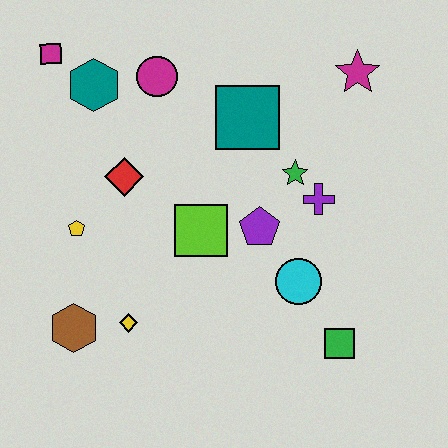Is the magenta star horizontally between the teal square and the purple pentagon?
No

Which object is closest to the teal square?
The green star is closest to the teal square.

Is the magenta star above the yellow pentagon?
Yes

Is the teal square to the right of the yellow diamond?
Yes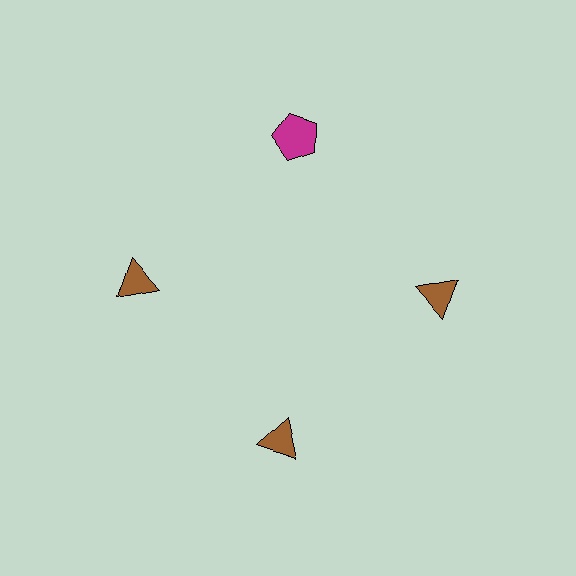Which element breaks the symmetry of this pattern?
The magenta pentagon at roughly the 12 o'clock position breaks the symmetry. All other shapes are brown triangles.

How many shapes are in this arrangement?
There are 4 shapes arranged in a ring pattern.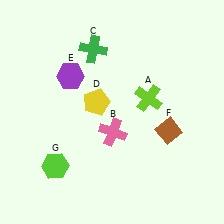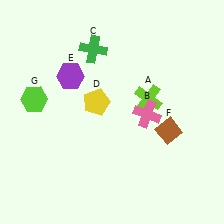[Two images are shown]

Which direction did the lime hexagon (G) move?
The lime hexagon (G) moved up.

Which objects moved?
The objects that moved are: the pink cross (B), the lime hexagon (G).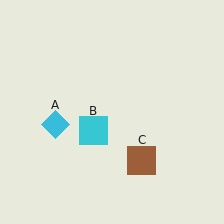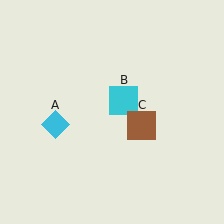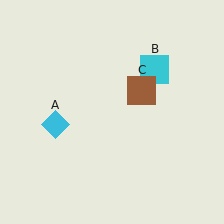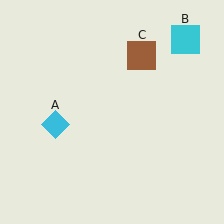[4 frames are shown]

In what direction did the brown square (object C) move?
The brown square (object C) moved up.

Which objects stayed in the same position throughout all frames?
Cyan diamond (object A) remained stationary.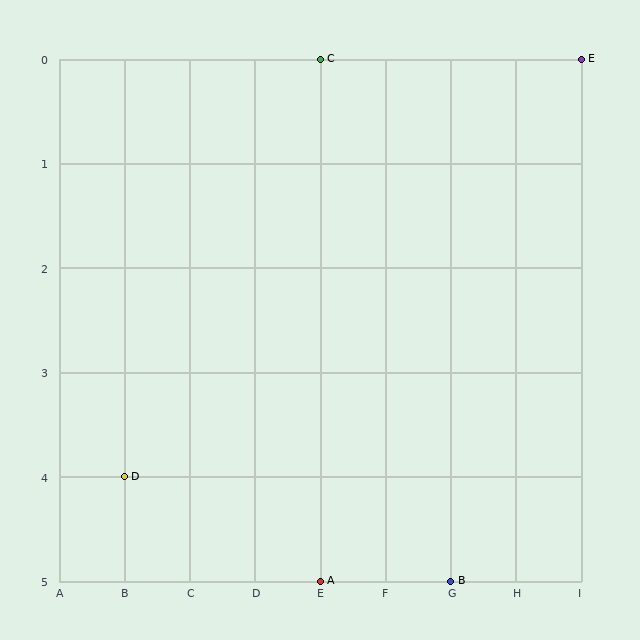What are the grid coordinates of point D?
Point D is at grid coordinates (B, 4).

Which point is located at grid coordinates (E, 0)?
Point C is at (E, 0).